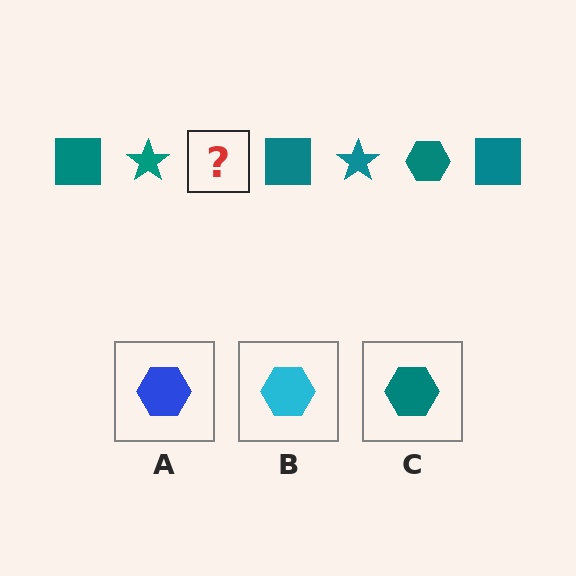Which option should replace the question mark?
Option C.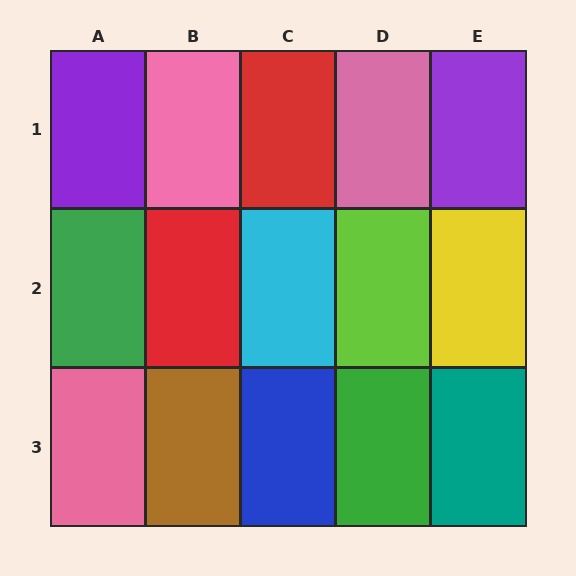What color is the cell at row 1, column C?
Red.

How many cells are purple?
2 cells are purple.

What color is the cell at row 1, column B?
Pink.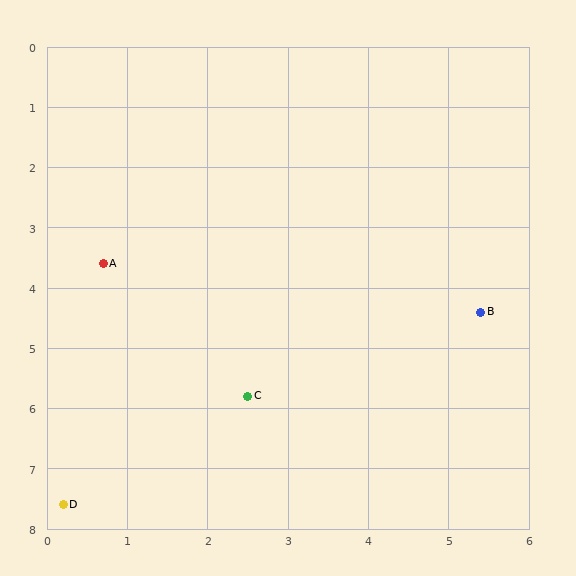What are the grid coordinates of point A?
Point A is at approximately (0.7, 3.6).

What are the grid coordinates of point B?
Point B is at approximately (5.4, 4.4).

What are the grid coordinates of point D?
Point D is at approximately (0.2, 7.6).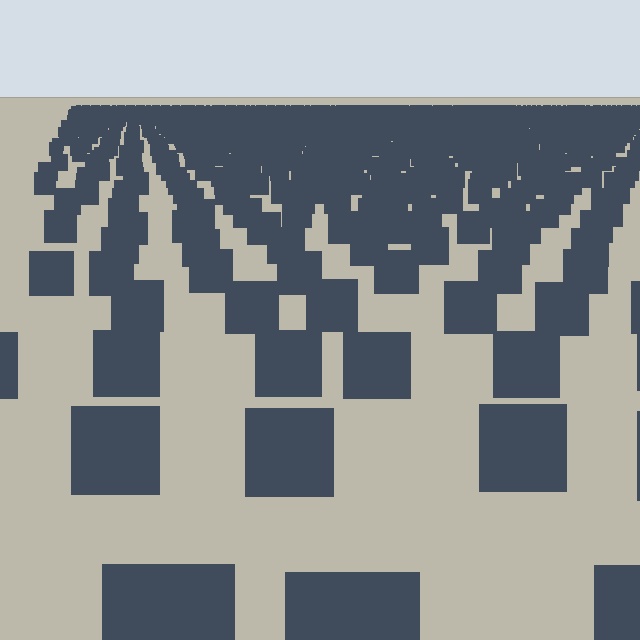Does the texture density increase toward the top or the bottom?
Density increases toward the top.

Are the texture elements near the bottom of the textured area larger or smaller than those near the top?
Larger. Near the bottom, elements are closer to the viewer and appear at a bigger on-screen size.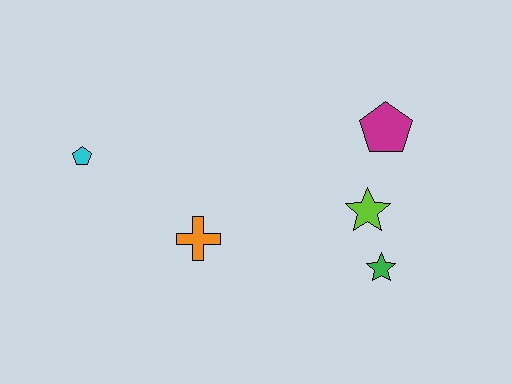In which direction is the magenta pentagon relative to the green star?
The magenta pentagon is above the green star.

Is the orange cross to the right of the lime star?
No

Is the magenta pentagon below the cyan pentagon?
No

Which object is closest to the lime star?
The green star is closest to the lime star.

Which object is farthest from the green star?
The cyan pentagon is farthest from the green star.